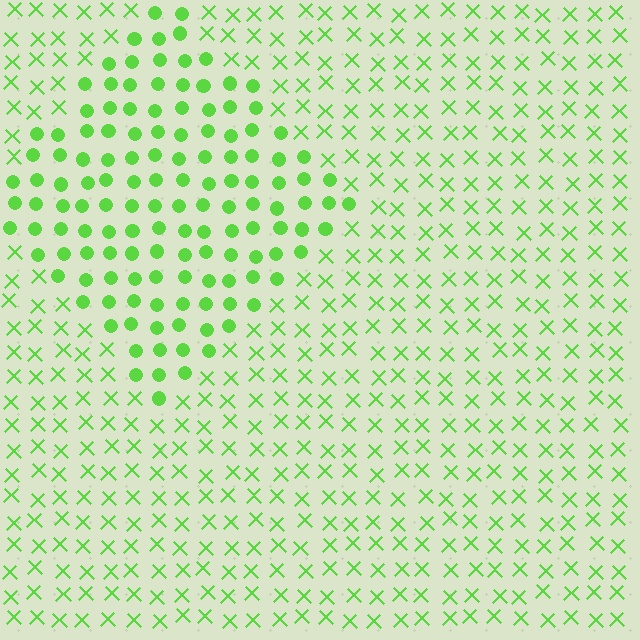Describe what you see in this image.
The image is filled with small lime elements arranged in a uniform grid. A diamond-shaped region contains circles, while the surrounding area contains X marks. The boundary is defined purely by the change in element shape.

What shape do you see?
I see a diamond.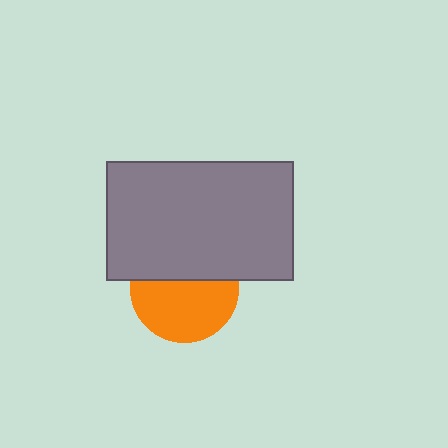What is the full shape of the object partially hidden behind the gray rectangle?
The partially hidden object is an orange circle.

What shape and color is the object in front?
The object in front is a gray rectangle.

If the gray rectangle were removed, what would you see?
You would see the complete orange circle.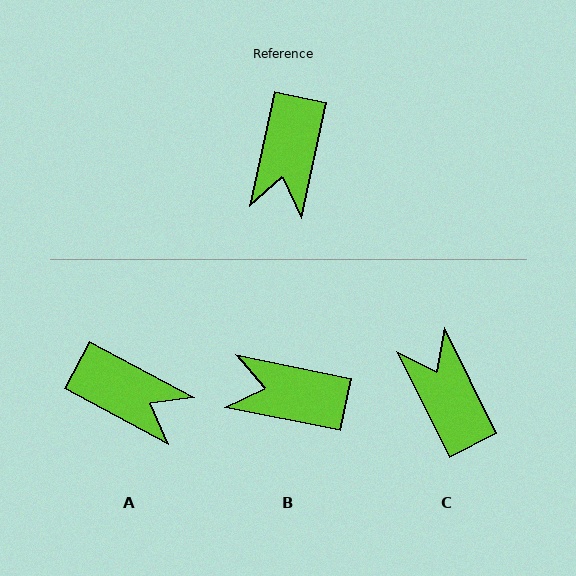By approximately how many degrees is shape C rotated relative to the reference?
Approximately 141 degrees clockwise.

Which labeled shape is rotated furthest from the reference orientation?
C, about 141 degrees away.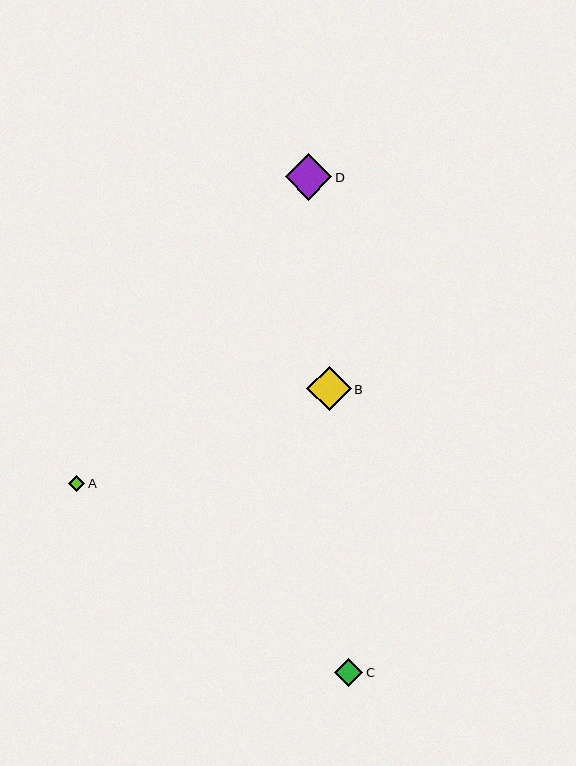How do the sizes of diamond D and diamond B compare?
Diamond D and diamond B are approximately the same size.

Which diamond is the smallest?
Diamond A is the smallest with a size of approximately 16 pixels.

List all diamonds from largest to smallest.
From largest to smallest: D, B, C, A.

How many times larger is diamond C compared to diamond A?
Diamond C is approximately 1.8 times the size of diamond A.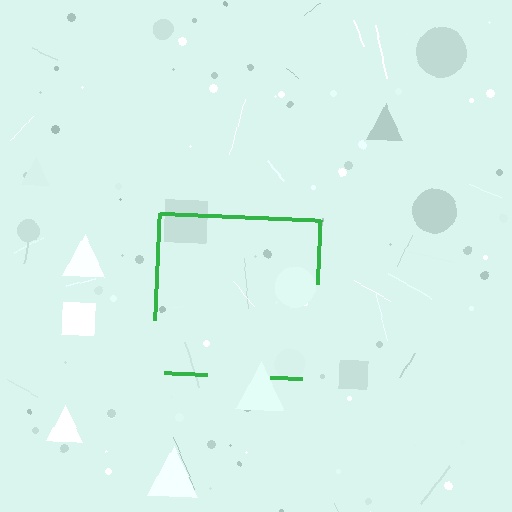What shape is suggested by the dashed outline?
The dashed outline suggests a square.